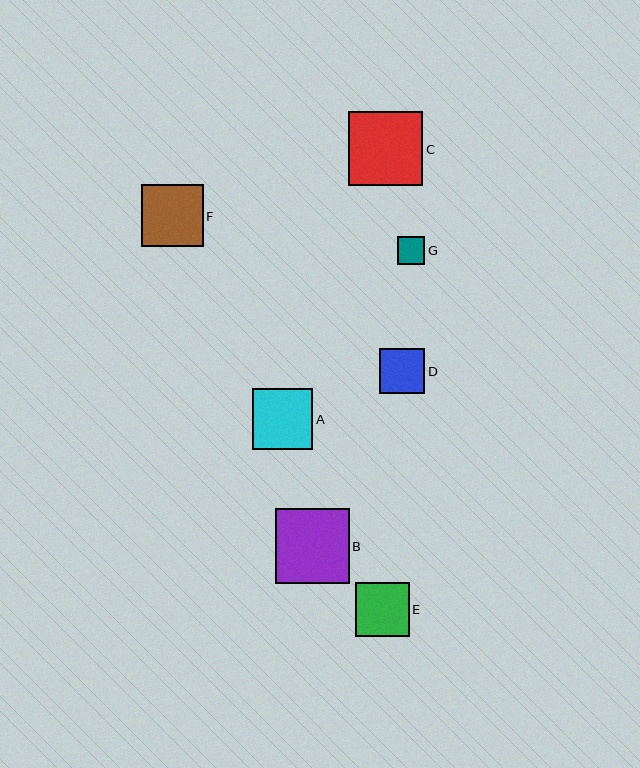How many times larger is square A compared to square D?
Square A is approximately 1.3 times the size of square D.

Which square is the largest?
Square C is the largest with a size of approximately 74 pixels.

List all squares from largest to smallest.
From largest to smallest: C, B, F, A, E, D, G.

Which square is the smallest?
Square G is the smallest with a size of approximately 28 pixels.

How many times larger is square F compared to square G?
Square F is approximately 2.2 times the size of square G.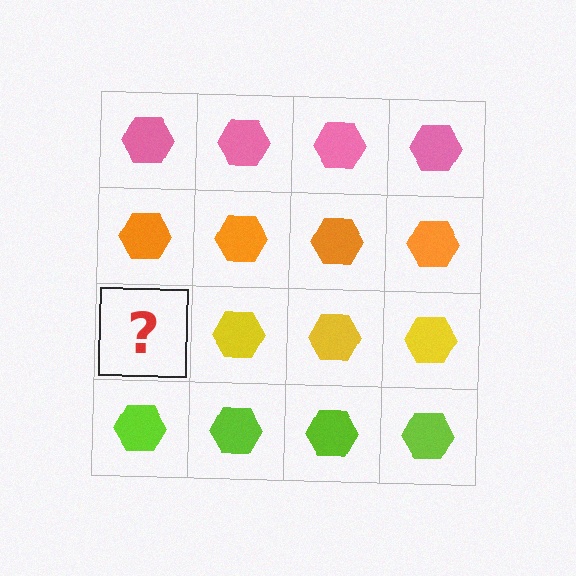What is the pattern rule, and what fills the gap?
The rule is that each row has a consistent color. The gap should be filled with a yellow hexagon.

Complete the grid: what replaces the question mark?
The question mark should be replaced with a yellow hexagon.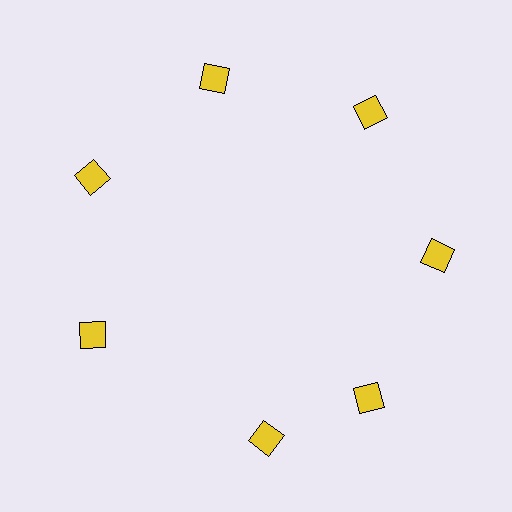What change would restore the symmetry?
The symmetry would be restored by rotating it back into even spacing with its neighbors so that all 7 diamonds sit at equal angles and equal distance from the center.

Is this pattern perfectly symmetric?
No. The 7 yellow diamonds are arranged in a ring, but one element near the 6 o'clock position is rotated out of alignment along the ring, breaking the 7-fold rotational symmetry.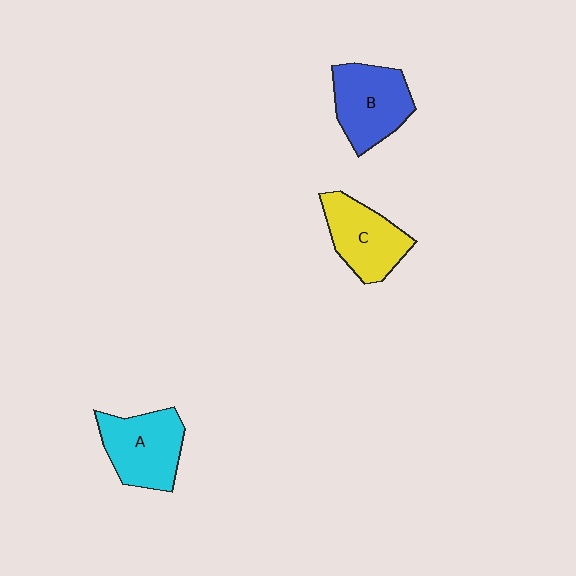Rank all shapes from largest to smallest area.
From largest to smallest: A (cyan), B (blue), C (yellow).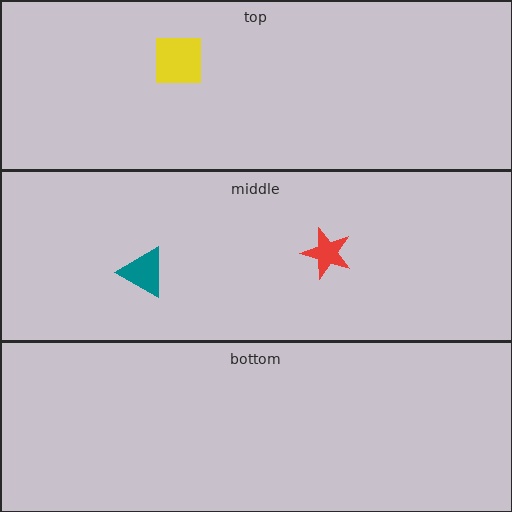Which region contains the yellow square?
The top region.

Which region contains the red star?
The middle region.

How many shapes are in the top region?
1.